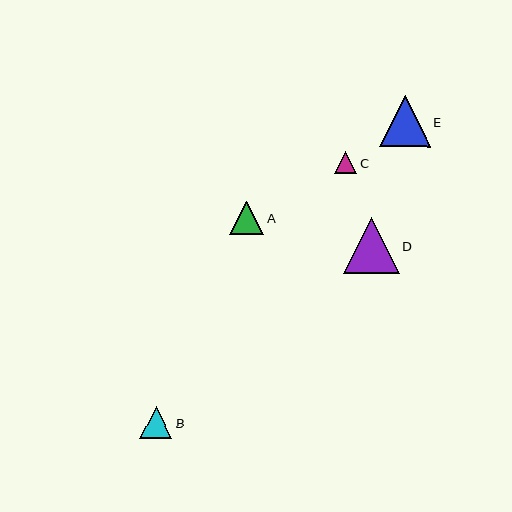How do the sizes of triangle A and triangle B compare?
Triangle A and triangle B are approximately the same size.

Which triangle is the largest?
Triangle D is the largest with a size of approximately 56 pixels.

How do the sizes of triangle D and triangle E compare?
Triangle D and triangle E are approximately the same size.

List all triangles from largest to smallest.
From largest to smallest: D, E, A, B, C.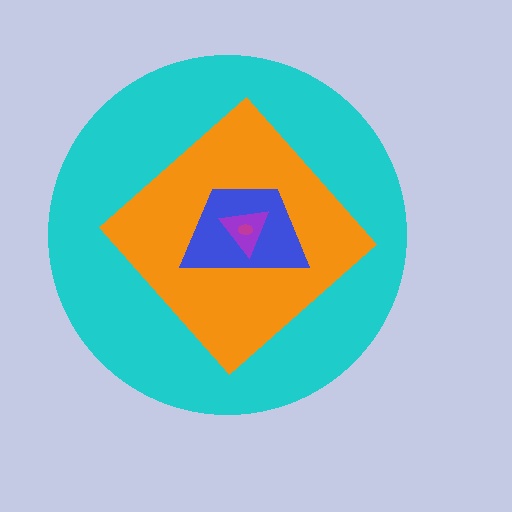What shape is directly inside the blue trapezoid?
The purple triangle.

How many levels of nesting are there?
5.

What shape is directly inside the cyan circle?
The orange diamond.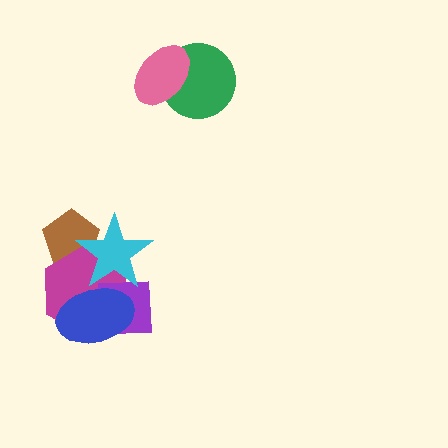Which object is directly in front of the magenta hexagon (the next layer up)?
The purple square is directly in front of the magenta hexagon.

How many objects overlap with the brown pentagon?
2 objects overlap with the brown pentagon.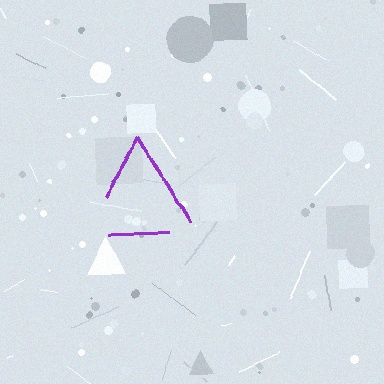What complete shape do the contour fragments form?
The contour fragments form a triangle.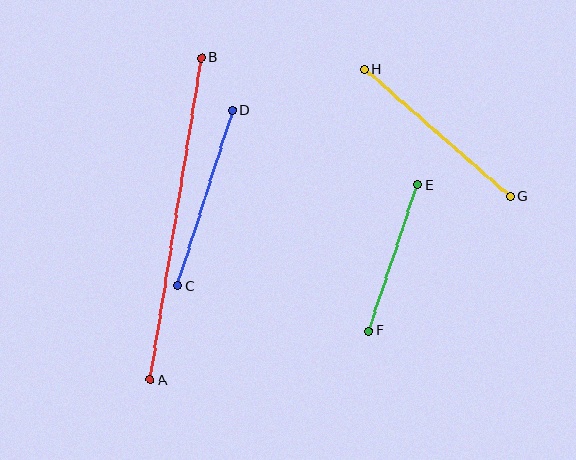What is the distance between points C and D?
The distance is approximately 185 pixels.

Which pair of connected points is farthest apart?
Points A and B are farthest apart.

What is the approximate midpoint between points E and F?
The midpoint is at approximately (393, 258) pixels.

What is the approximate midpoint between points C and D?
The midpoint is at approximately (205, 198) pixels.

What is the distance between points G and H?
The distance is approximately 194 pixels.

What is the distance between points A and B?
The distance is approximately 326 pixels.